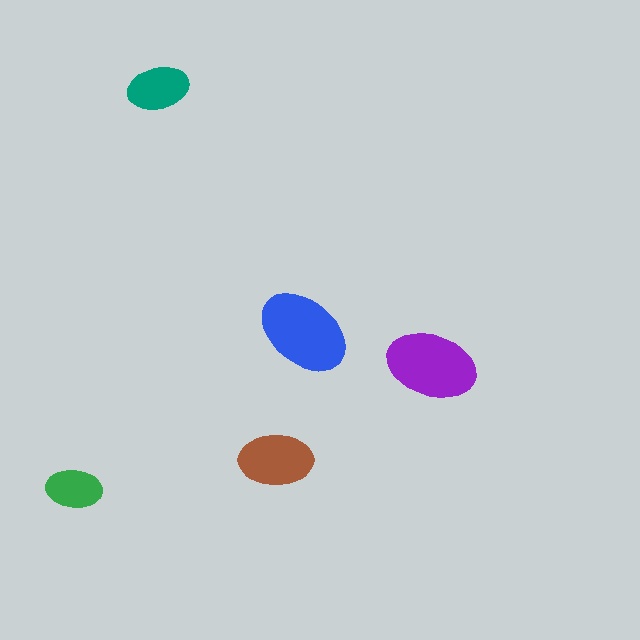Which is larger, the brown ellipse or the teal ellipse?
The brown one.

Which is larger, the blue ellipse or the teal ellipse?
The blue one.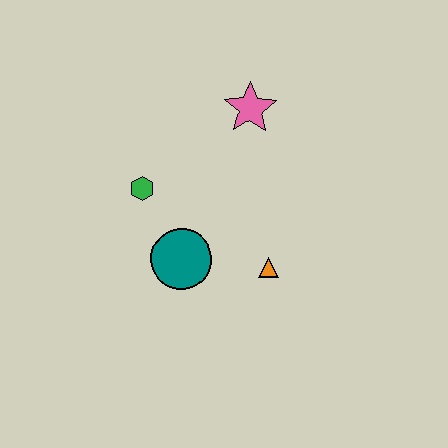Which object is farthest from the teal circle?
The pink star is farthest from the teal circle.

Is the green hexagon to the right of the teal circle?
No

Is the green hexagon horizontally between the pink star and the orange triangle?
No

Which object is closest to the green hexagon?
The teal circle is closest to the green hexagon.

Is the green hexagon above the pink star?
No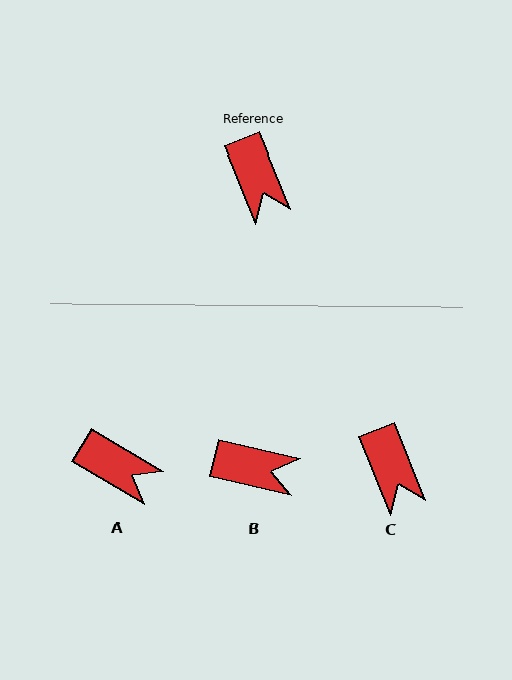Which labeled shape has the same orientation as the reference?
C.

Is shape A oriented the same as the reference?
No, it is off by about 37 degrees.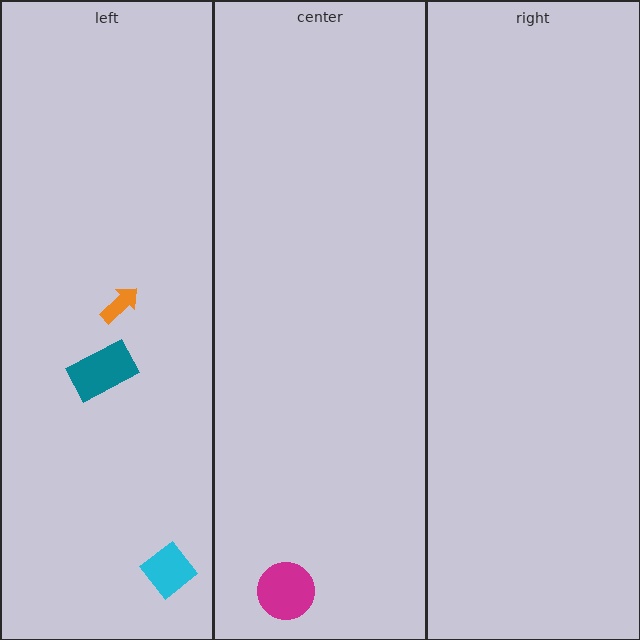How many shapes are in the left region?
3.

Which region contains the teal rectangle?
The left region.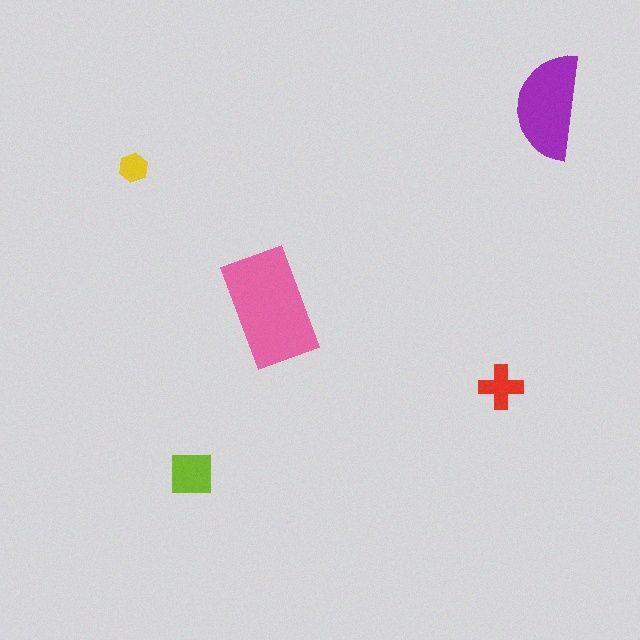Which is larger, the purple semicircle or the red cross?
The purple semicircle.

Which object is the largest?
The pink rectangle.